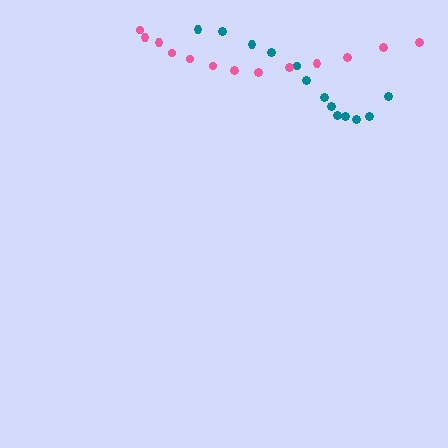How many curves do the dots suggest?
There are 2 distinct paths.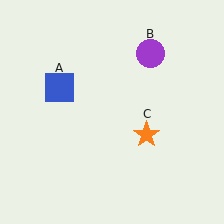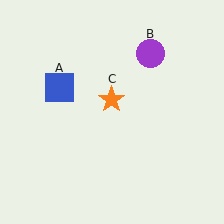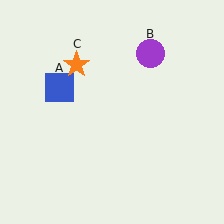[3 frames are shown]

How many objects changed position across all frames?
1 object changed position: orange star (object C).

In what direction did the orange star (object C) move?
The orange star (object C) moved up and to the left.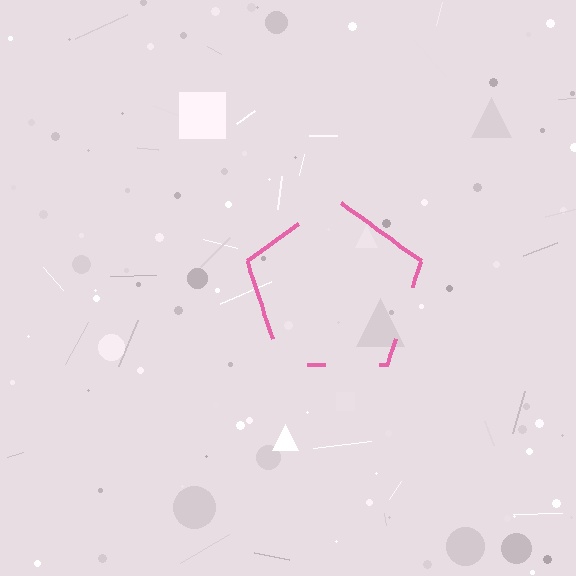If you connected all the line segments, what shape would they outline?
They would outline a pentagon.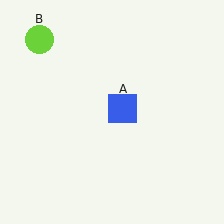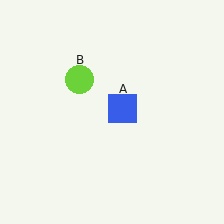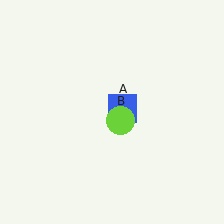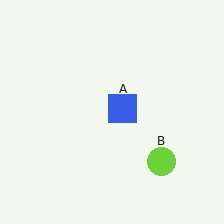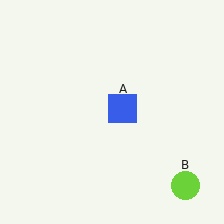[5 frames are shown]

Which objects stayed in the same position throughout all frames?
Blue square (object A) remained stationary.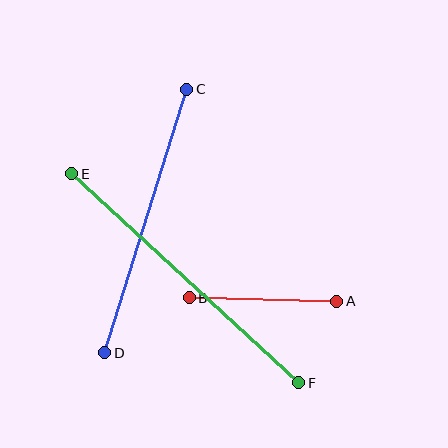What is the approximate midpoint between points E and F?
The midpoint is at approximately (185, 278) pixels.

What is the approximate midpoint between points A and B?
The midpoint is at approximately (263, 300) pixels.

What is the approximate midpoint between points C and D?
The midpoint is at approximately (146, 221) pixels.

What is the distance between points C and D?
The distance is approximately 276 pixels.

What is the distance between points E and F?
The distance is approximately 309 pixels.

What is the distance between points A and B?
The distance is approximately 148 pixels.